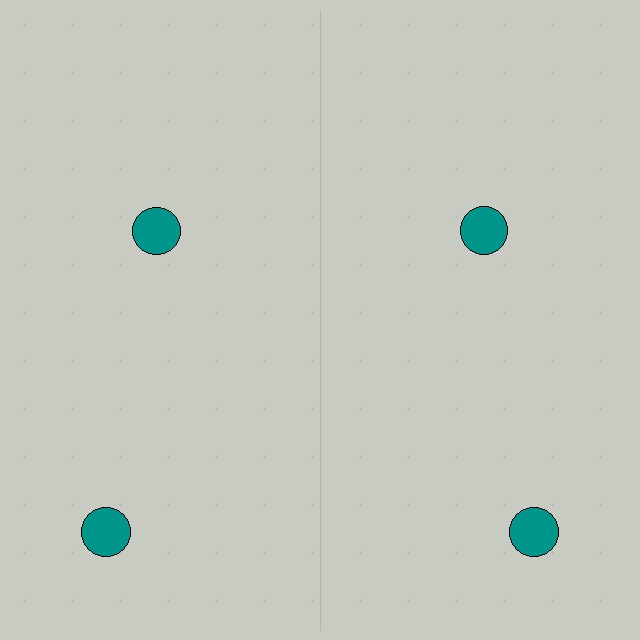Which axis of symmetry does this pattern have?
The pattern has a vertical axis of symmetry running through the center of the image.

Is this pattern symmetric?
Yes, this pattern has bilateral (reflection) symmetry.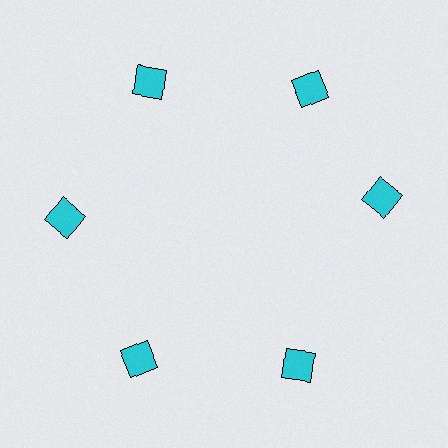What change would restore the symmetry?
The symmetry would be restored by rotating it back into even spacing with its neighbors so that all 6 squares sit at equal angles and equal distance from the center.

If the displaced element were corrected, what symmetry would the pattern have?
It would have 6-fold rotational symmetry — the pattern would map onto itself every 60 degrees.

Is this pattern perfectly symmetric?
No. The 6 cyan squares are arranged in a ring, but one element near the 3 o'clock position is rotated out of alignment along the ring, breaking the 6-fold rotational symmetry.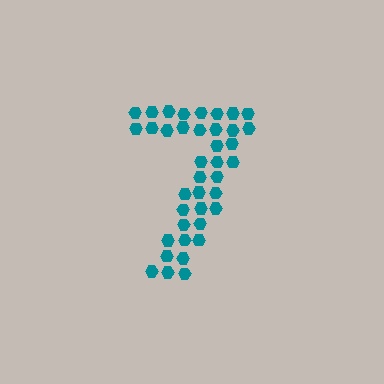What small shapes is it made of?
It is made of small hexagons.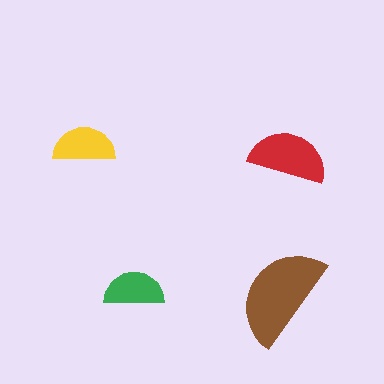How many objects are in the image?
There are 4 objects in the image.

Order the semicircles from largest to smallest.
the brown one, the red one, the yellow one, the green one.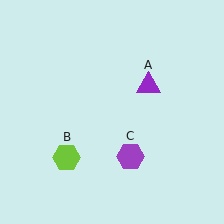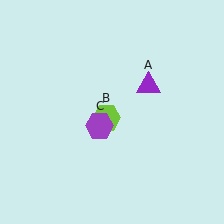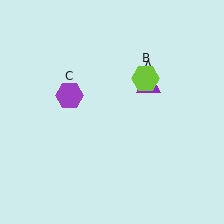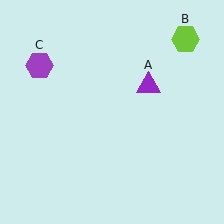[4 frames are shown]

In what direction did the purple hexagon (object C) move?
The purple hexagon (object C) moved up and to the left.